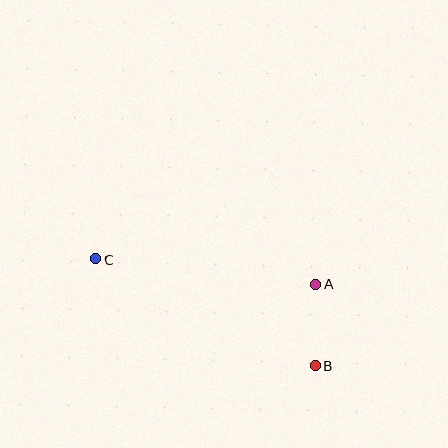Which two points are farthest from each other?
Points B and C are farthest from each other.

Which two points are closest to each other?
Points A and B are closest to each other.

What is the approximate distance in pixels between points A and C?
The distance between A and C is approximately 221 pixels.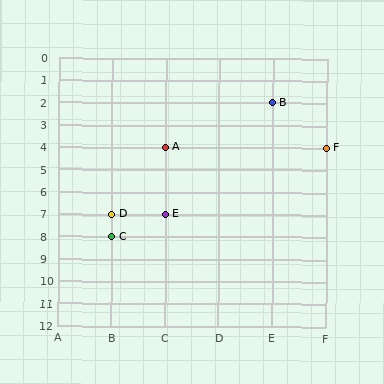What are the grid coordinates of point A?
Point A is at grid coordinates (C, 4).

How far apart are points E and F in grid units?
Points E and F are 3 columns and 3 rows apart (about 4.2 grid units diagonally).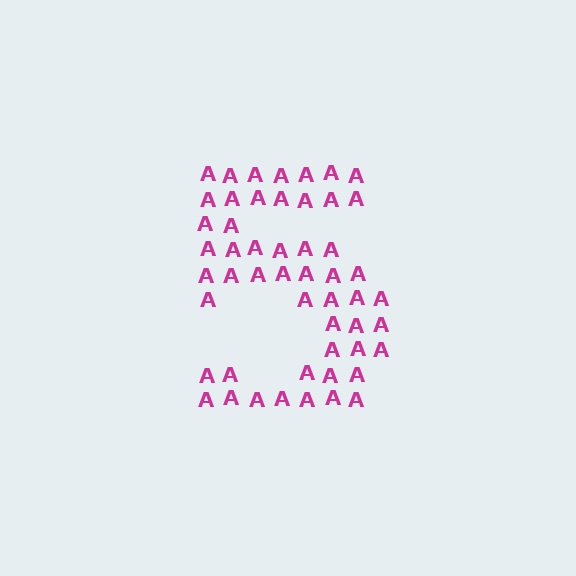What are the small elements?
The small elements are letter A's.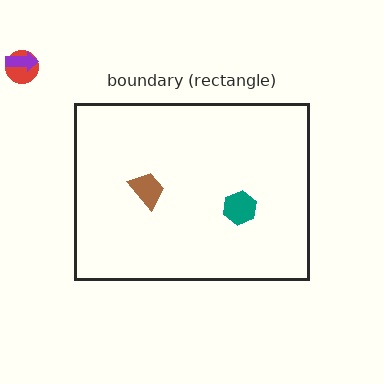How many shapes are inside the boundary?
2 inside, 2 outside.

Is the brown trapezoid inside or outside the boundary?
Inside.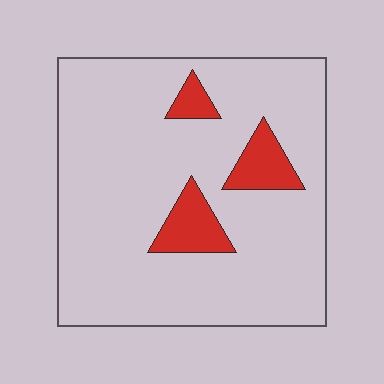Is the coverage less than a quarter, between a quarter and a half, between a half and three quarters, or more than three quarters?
Less than a quarter.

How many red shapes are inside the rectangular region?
3.